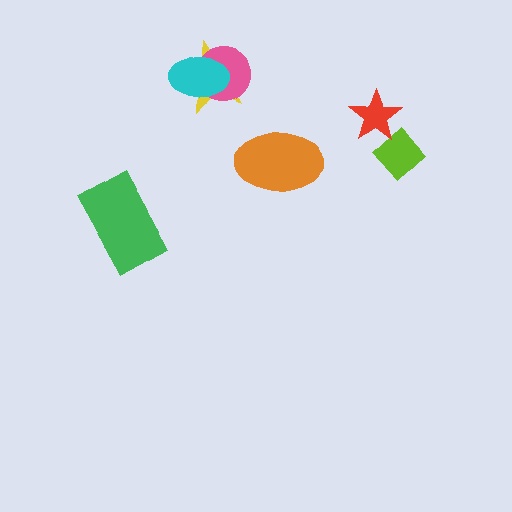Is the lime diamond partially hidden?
Yes, it is partially covered by another shape.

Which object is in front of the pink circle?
The cyan ellipse is in front of the pink circle.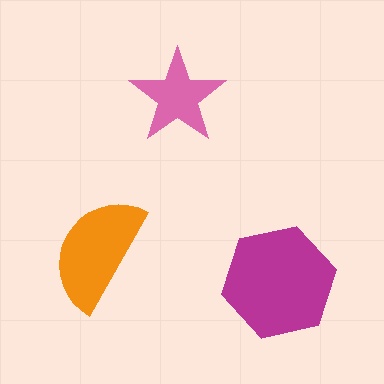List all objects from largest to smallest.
The magenta hexagon, the orange semicircle, the pink star.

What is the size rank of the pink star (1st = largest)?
3rd.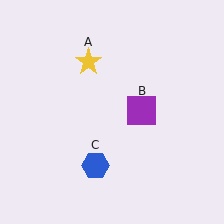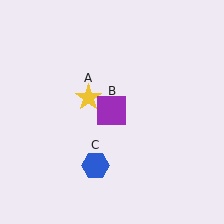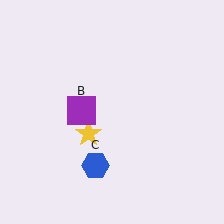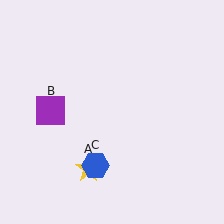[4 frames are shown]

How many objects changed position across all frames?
2 objects changed position: yellow star (object A), purple square (object B).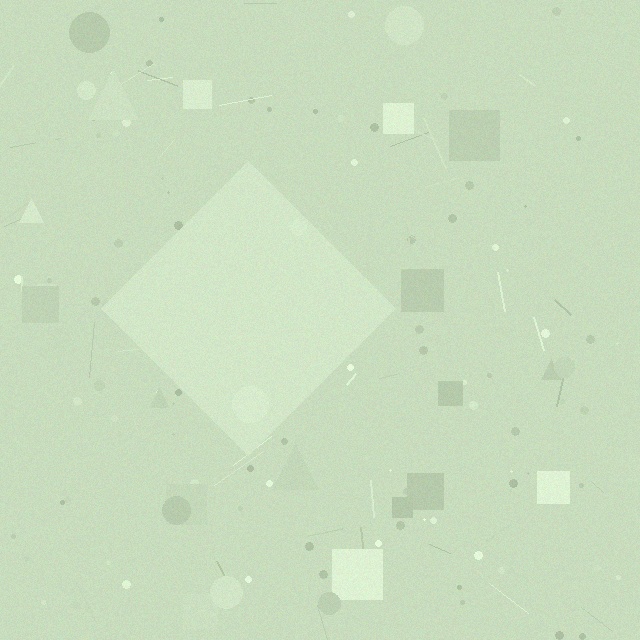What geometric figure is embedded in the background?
A diamond is embedded in the background.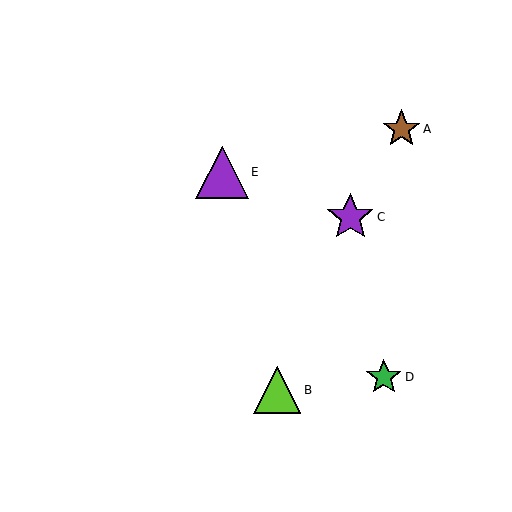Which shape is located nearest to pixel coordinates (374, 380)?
The green star (labeled D) at (384, 377) is nearest to that location.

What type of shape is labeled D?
Shape D is a green star.